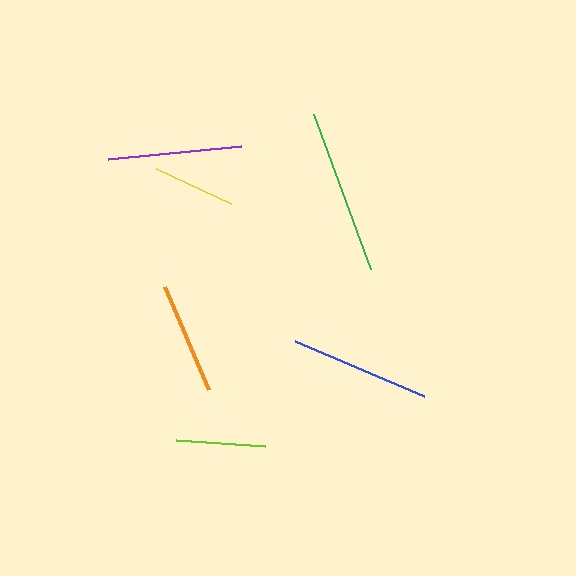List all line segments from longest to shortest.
From longest to shortest: green, blue, purple, orange, lime, yellow.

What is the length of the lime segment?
The lime segment is approximately 89 pixels long.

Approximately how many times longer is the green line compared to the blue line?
The green line is approximately 1.2 times the length of the blue line.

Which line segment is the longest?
The green line is the longest at approximately 165 pixels.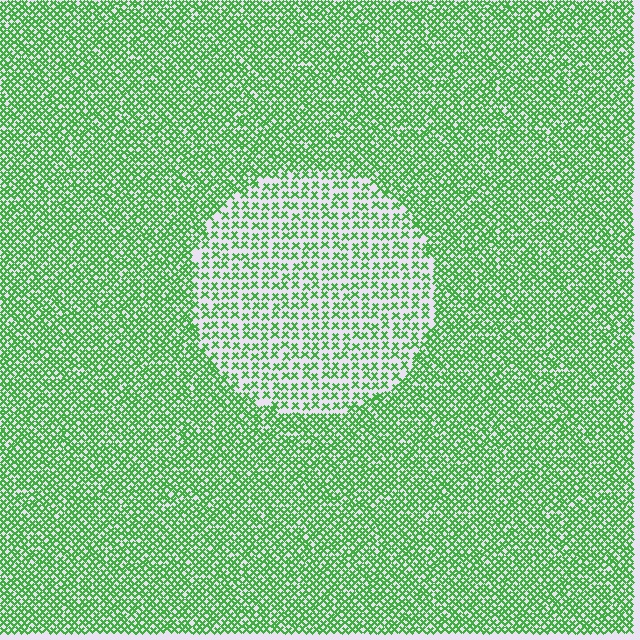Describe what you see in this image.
The image contains small green elements arranged at two different densities. A circle-shaped region is visible where the elements are less densely packed than the surrounding area.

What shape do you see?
I see a circle.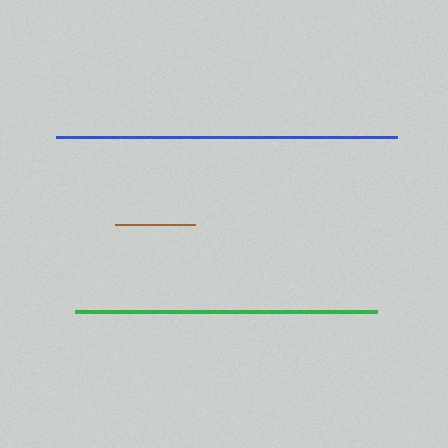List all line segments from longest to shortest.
From longest to shortest: blue, green, brown.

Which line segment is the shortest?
The brown line is the shortest at approximately 80 pixels.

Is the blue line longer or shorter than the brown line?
The blue line is longer than the brown line.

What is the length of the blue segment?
The blue segment is approximately 342 pixels long.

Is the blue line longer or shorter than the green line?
The blue line is longer than the green line.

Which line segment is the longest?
The blue line is the longest at approximately 342 pixels.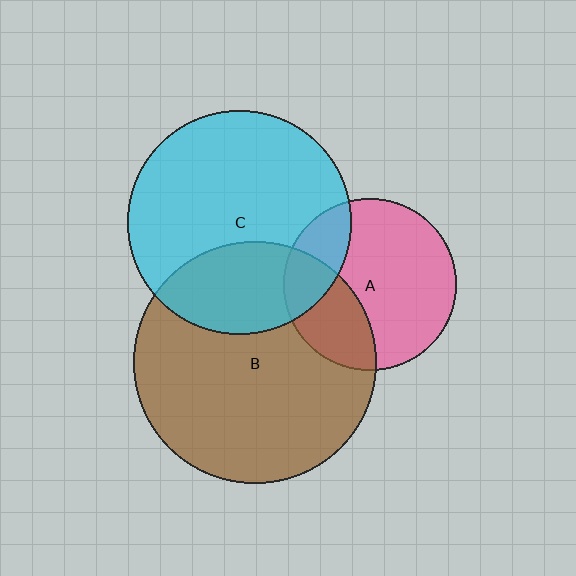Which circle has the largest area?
Circle B (brown).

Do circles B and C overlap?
Yes.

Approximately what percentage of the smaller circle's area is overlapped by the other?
Approximately 30%.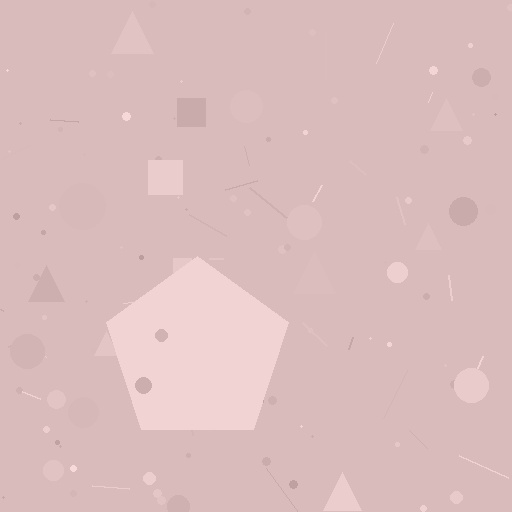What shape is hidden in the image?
A pentagon is hidden in the image.